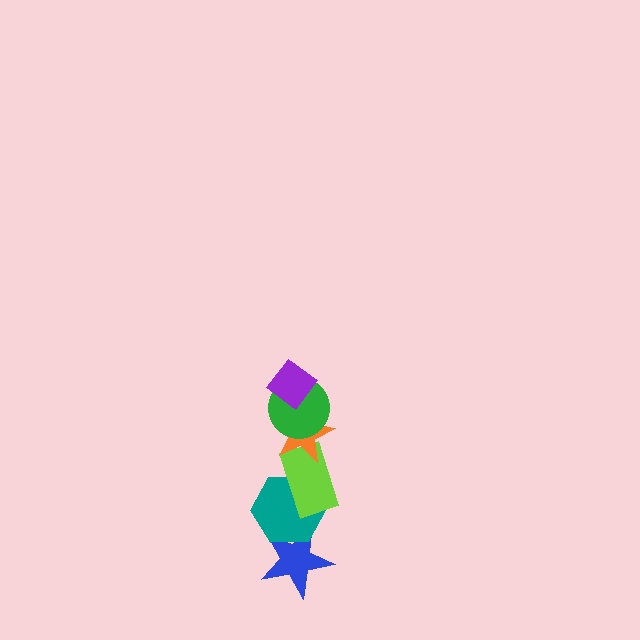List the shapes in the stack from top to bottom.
From top to bottom: the purple diamond, the green circle, the orange star, the lime rectangle, the teal hexagon, the blue star.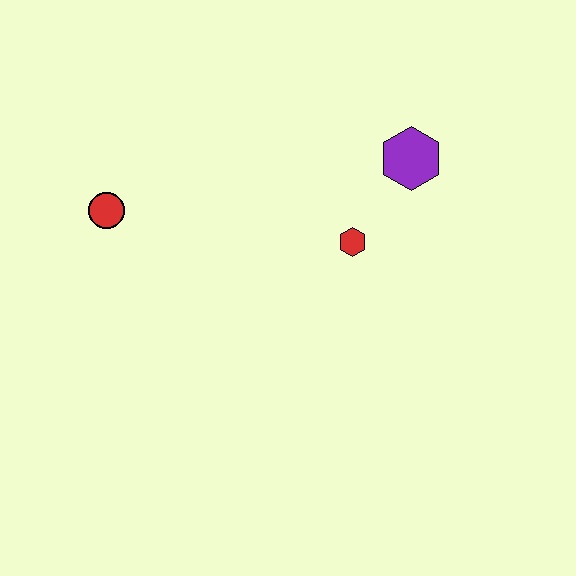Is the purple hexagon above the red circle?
Yes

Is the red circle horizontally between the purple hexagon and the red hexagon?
No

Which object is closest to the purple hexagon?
The red hexagon is closest to the purple hexagon.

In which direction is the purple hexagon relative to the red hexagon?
The purple hexagon is above the red hexagon.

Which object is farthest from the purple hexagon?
The red circle is farthest from the purple hexagon.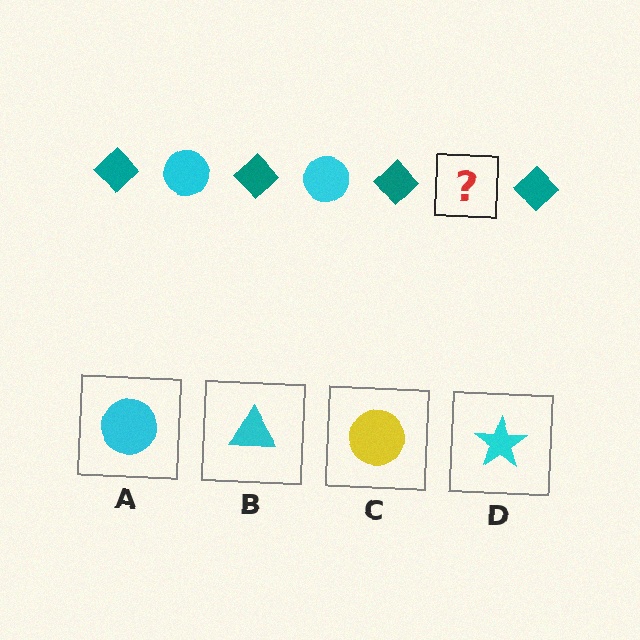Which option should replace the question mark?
Option A.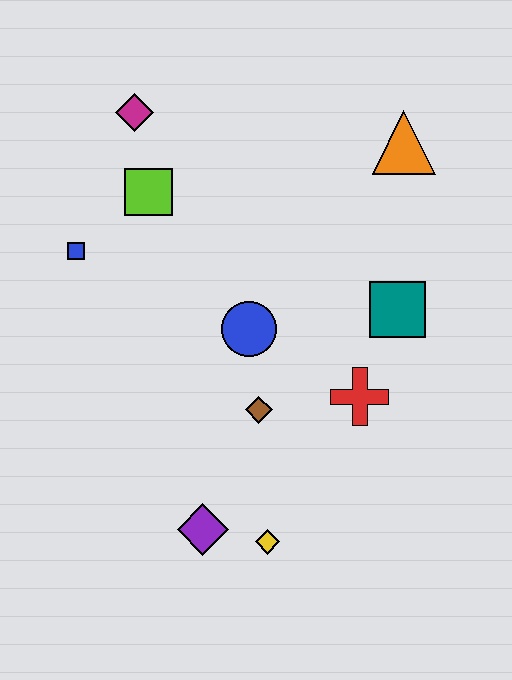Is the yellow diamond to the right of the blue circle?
Yes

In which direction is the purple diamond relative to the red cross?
The purple diamond is to the left of the red cross.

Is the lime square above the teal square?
Yes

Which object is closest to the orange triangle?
The teal square is closest to the orange triangle.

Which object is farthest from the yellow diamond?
The magenta diamond is farthest from the yellow diamond.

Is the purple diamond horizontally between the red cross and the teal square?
No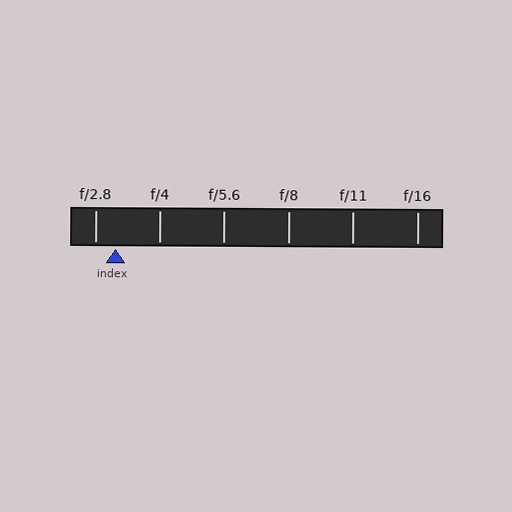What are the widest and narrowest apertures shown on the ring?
The widest aperture shown is f/2.8 and the narrowest is f/16.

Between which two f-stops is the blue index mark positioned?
The index mark is between f/2.8 and f/4.